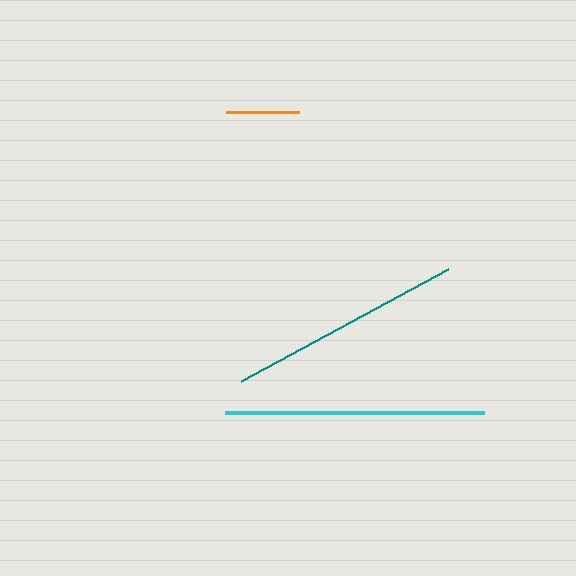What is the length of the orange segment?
The orange segment is approximately 74 pixels long.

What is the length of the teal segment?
The teal segment is approximately 236 pixels long.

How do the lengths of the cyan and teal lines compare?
The cyan and teal lines are approximately the same length.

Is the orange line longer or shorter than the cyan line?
The cyan line is longer than the orange line.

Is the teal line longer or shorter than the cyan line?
The cyan line is longer than the teal line.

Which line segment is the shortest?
The orange line is the shortest at approximately 74 pixels.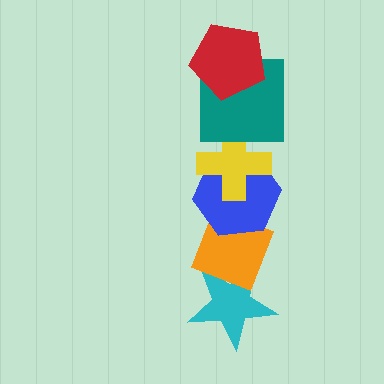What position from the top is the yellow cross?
The yellow cross is 3rd from the top.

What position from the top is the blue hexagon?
The blue hexagon is 4th from the top.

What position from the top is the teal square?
The teal square is 2nd from the top.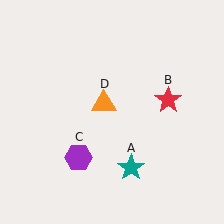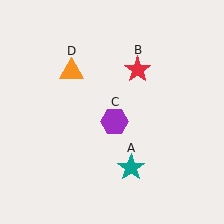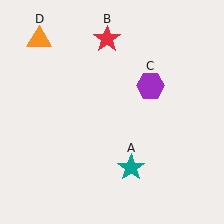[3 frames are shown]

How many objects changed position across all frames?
3 objects changed position: red star (object B), purple hexagon (object C), orange triangle (object D).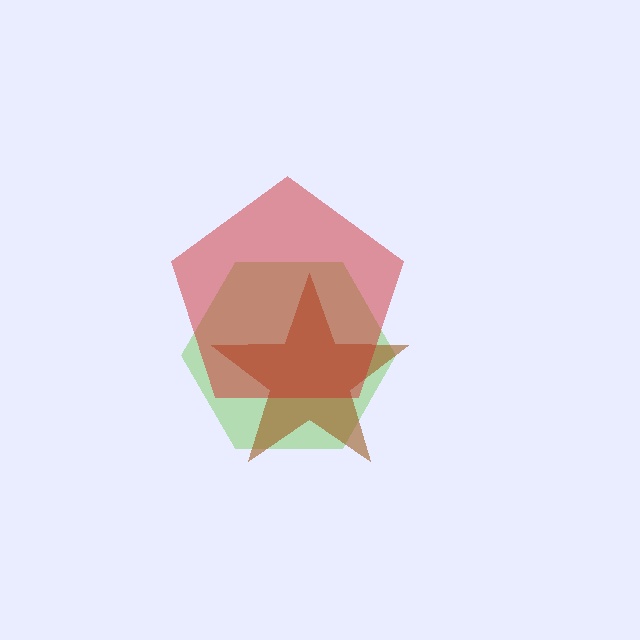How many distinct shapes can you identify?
There are 3 distinct shapes: a lime hexagon, a brown star, a red pentagon.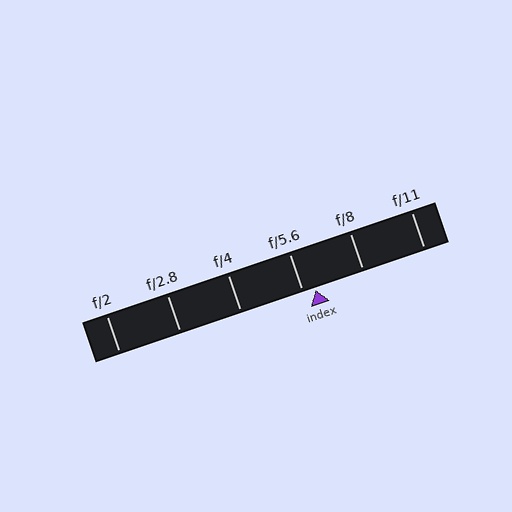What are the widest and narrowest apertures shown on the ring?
The widest aperture shown is f/2 and the narrowest is f/11.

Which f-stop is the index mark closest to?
The index mark is closest to f/5.6.